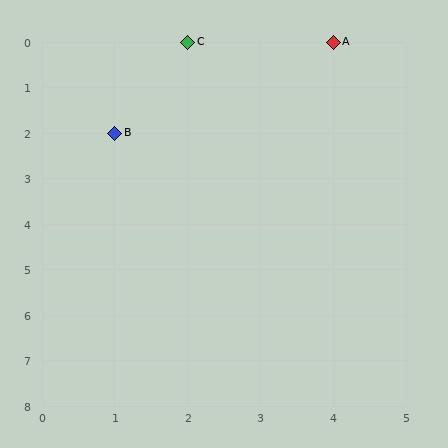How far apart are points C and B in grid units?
Points C and B are 1 column and 2 rows apart (about 2.2 grid units diagonally).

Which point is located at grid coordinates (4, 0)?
Point A is at (4, 0).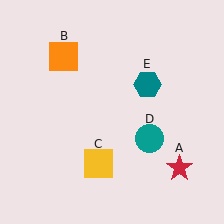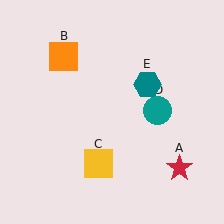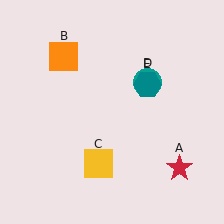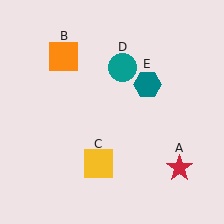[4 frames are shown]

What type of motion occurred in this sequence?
The teal circle (object D) rotated counterclockwise around the center of the scene.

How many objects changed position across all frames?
1 object changed position: teal circle (object D).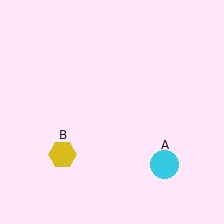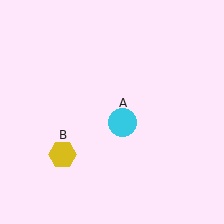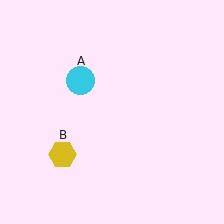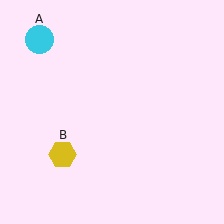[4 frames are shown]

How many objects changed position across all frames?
1 object changed position: cyan circle (object A).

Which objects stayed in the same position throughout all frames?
Yellow hexagon (object B) remained stationary.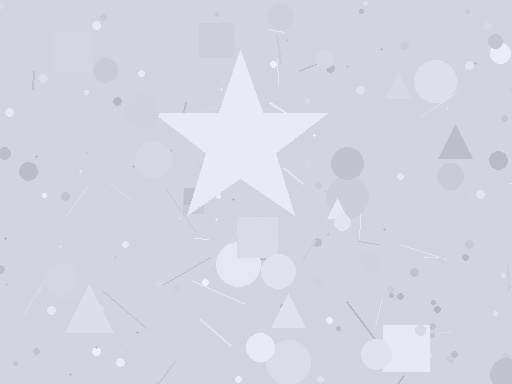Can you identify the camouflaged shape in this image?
The camouflaged shape is a star.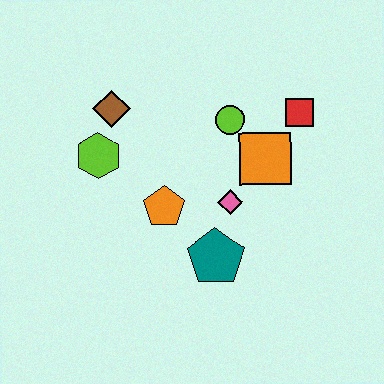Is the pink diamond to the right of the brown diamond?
Yes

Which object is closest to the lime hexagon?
The brown diamond is closest to the lime hexagon.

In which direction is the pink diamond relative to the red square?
The pink diamond is below the red square.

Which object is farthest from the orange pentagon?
The red square is farthest from the orange pentagon.